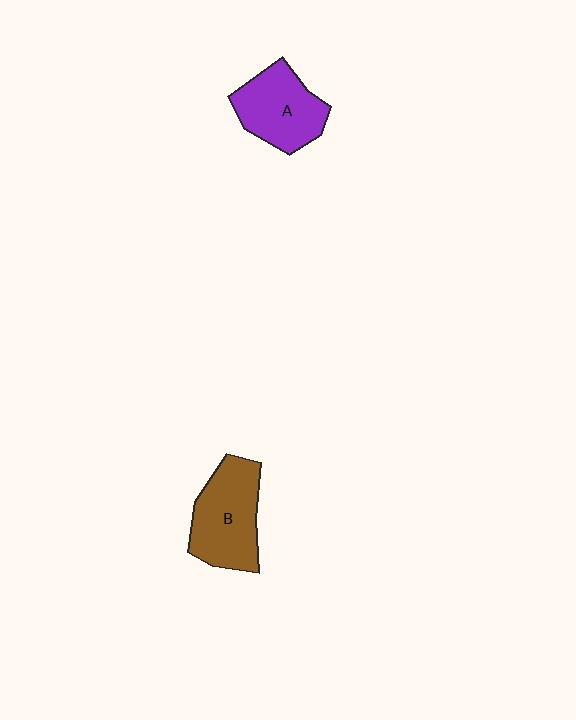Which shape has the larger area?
Shape B (brown).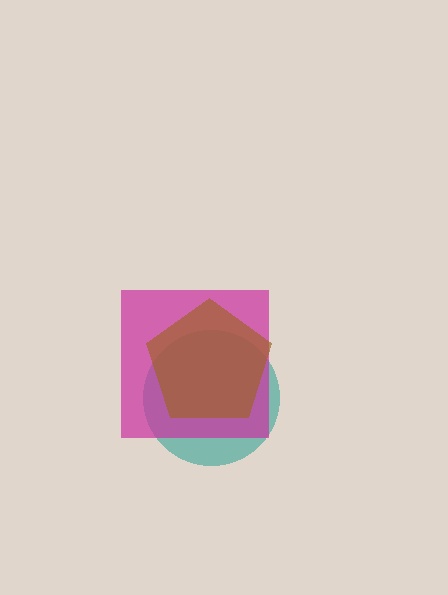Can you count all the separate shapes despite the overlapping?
Yes, there are 3 separate shapes.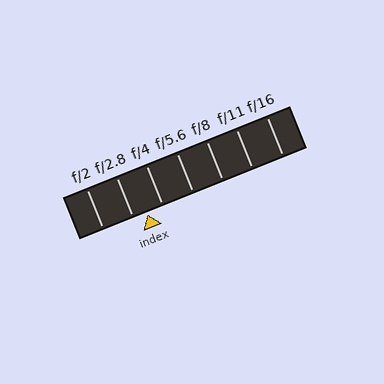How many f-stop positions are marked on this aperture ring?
There are 7 f-stop positions marked.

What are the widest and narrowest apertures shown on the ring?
The widest aperture shown is f/2 and the narrowest is f/16.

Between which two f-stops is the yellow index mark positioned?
The index mark is between f/2.8 and f/4.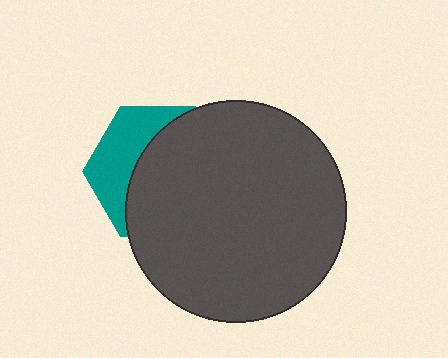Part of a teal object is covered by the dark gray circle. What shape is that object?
It is a hexagon.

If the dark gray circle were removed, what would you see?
You would see the complete teal hexagon.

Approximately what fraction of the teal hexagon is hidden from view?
Roughly 64% of the teal hexagon is hidden behind the dark gray circle.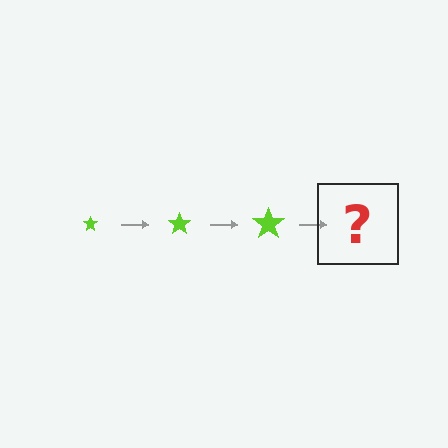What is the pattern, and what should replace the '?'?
The pattern is that the star gets progressively larger each step. The '?' should be a lime star, larger than the previous one.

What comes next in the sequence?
The next element should be a lime star, larger than the previous one.